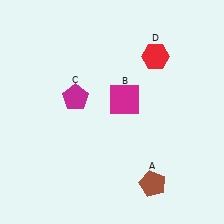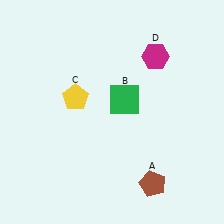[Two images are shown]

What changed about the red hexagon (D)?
In Image 1, D is red. In Image 2, it changed to magenta.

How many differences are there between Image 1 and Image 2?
There are 3 differences between the two images.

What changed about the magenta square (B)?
In Image 1, B is magenta. In Image 2, it changed to green.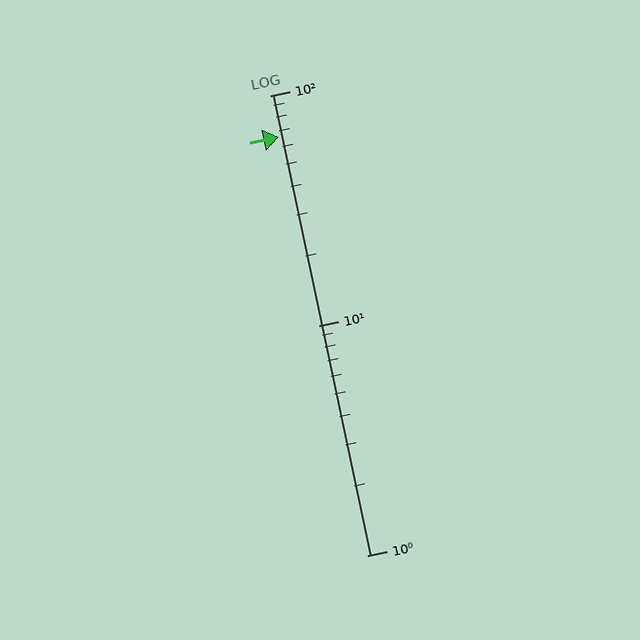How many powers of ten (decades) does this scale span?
The scale spans 2 decades, from 1 to 100.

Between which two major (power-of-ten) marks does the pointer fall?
The pointer is between 10 and 100.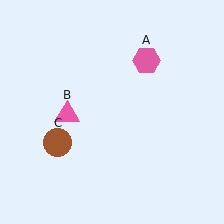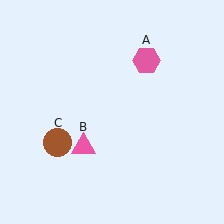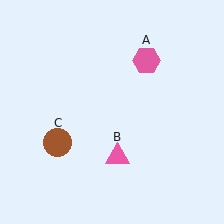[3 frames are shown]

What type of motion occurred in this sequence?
The pink triangle (object B) rotated counterclockwise around the center of the scene.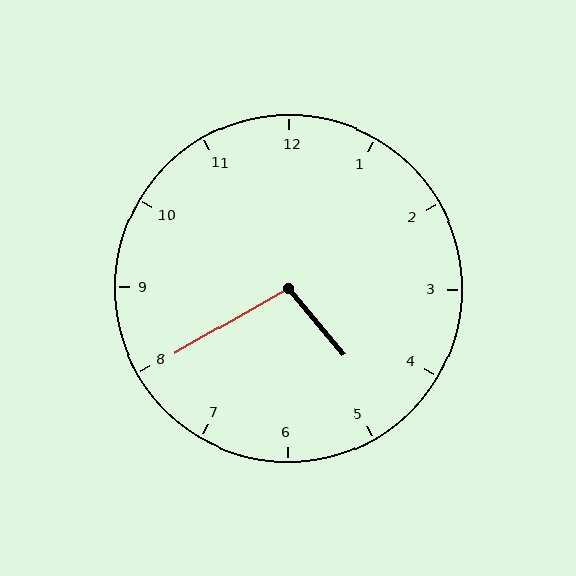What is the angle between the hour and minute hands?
Approximately 100 degrees.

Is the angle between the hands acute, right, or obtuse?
It is obtuse.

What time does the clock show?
4:40.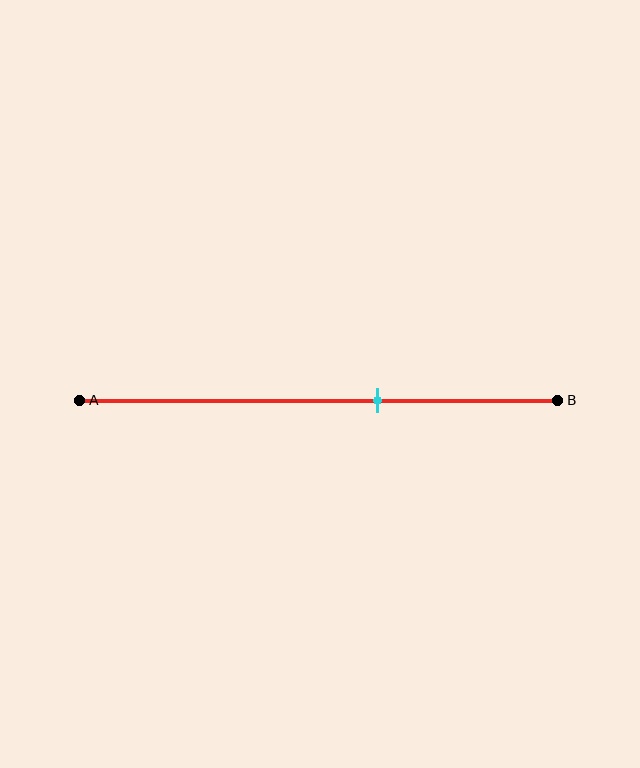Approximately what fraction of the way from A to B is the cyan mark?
The cyan mark is approximately 60% of the way from A to B.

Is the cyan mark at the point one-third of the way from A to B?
No, the mark is at about 60% from A, not at the 33% one-third point.